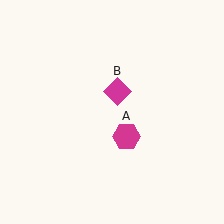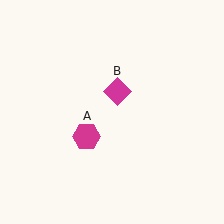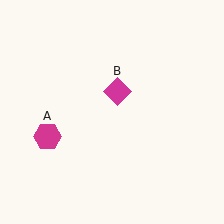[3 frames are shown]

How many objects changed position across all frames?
1 object changed position: magenta hexagon (object A).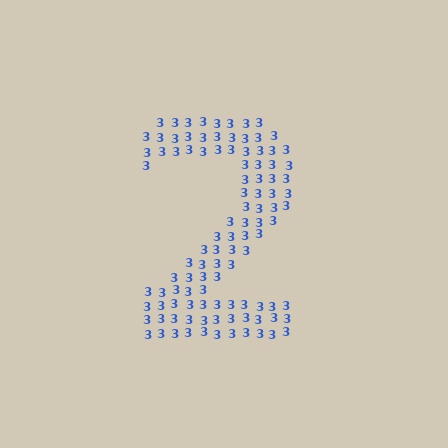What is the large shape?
The large shape is the digit 2.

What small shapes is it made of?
It is made of small digit 3's.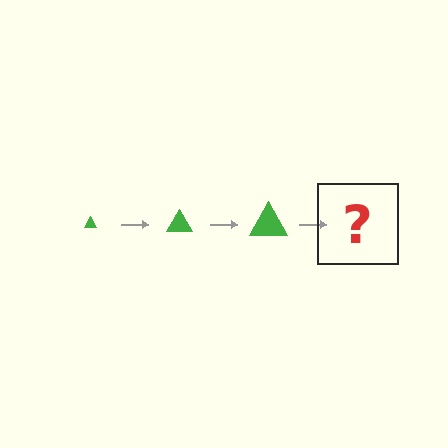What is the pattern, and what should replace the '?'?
The pattern is that the triangle gets progressively larger each step. The '?' should be a green triangle, larger than the previous one.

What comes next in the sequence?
The next element should be a green triangle, larger than the previous one.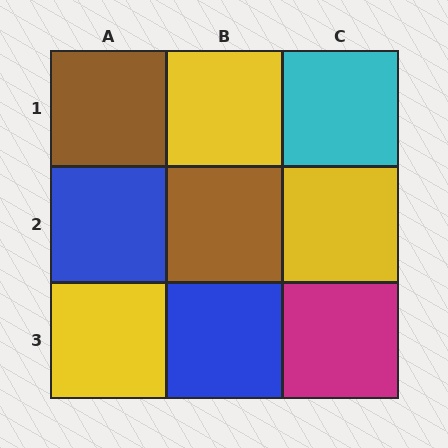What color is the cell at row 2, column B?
Brown.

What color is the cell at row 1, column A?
Brown.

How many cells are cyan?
1 cell is cyan.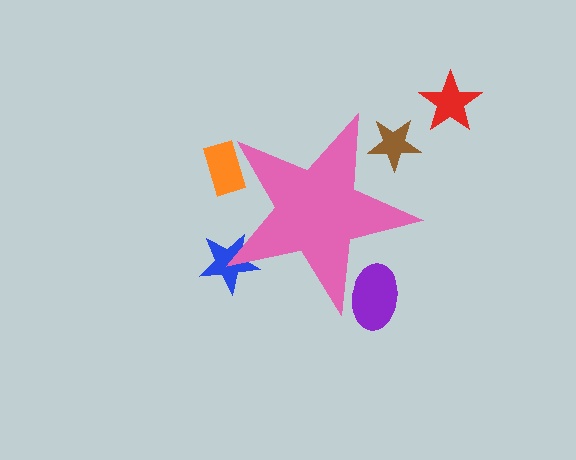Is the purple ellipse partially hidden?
Yes, the purple ellipse is partially hidden behind the pink star.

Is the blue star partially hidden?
Yes, the blue star is partially hidden behind the pink star.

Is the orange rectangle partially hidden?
Yes, the orange rectangle is partially hidden behind the pink star.